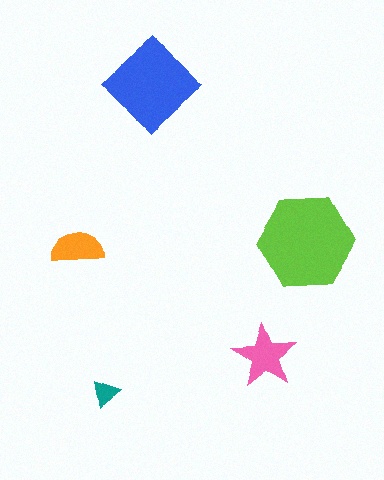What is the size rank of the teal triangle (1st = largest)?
5th.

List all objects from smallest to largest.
The teal triangle, the orange semicircle, the pink star, the blue diamond, the lime hexagon.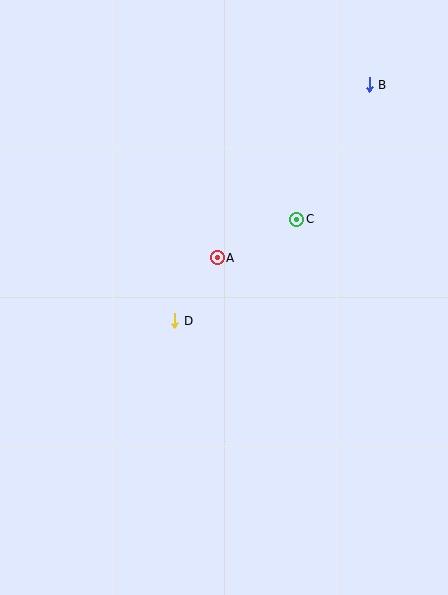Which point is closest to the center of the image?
Point A at (217, 258) is closest to the center.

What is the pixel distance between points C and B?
The distance between C and B is 153 pixels.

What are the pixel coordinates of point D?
Point D is at (175, 321).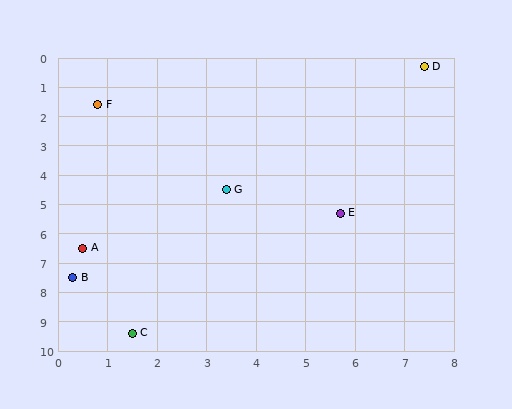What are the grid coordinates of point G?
Point G is at approximately (3.4, 4.5).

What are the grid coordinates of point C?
Point C is at approximately (1.5, 9.4).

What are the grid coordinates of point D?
Point D is at approximately (7.4, 0.3).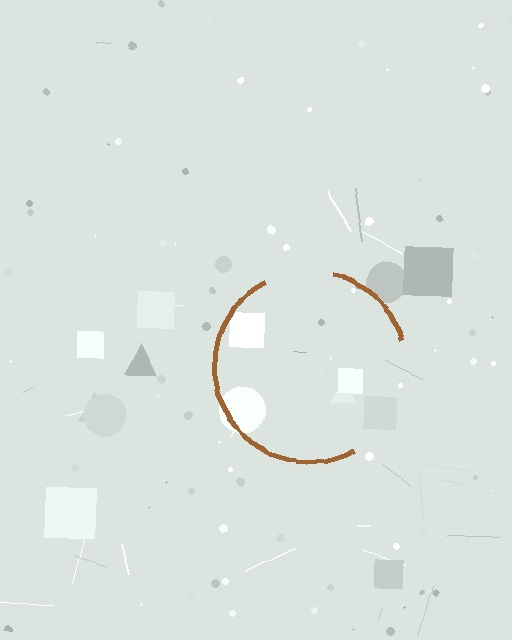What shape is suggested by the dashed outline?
The dashed outline suggests a circle.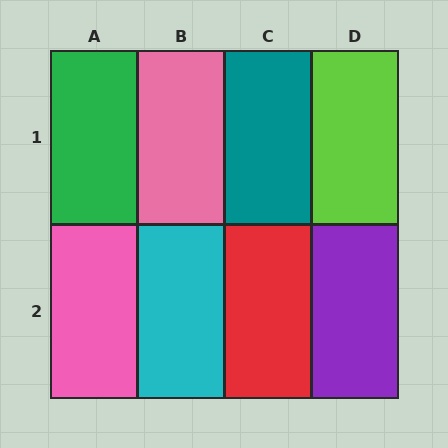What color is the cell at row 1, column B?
Pink.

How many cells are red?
1 cell is red.